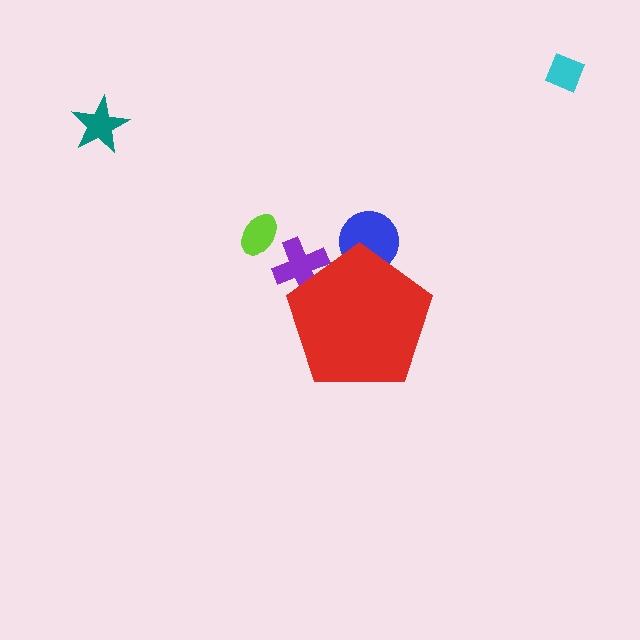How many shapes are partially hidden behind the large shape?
2 shapes are partially hidden.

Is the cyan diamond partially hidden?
No, the cyan diamond is fully visible.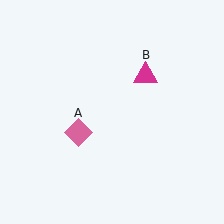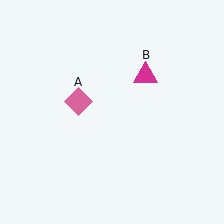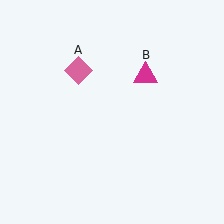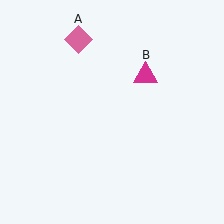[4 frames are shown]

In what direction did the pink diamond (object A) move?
The pink diamond (object A) moved up.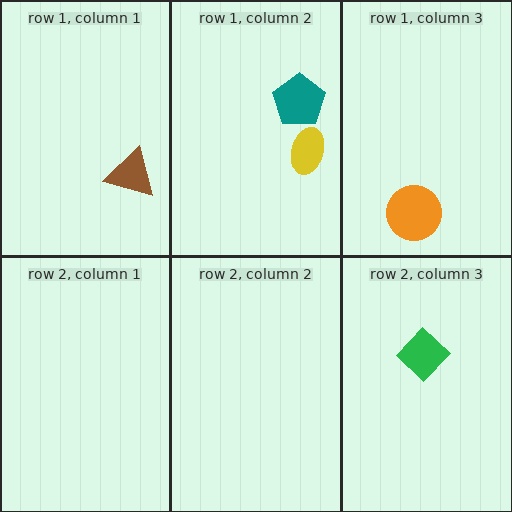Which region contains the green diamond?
The row 2, column 3 region.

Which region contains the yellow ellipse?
The row 1, column 2 region.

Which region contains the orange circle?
The row 1, column 3 region.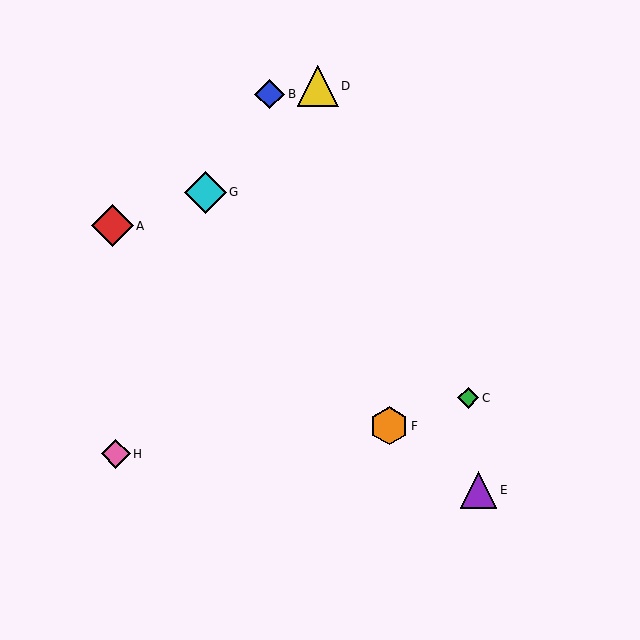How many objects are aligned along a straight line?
3 objects (A, E, F) are aligned along a straight line.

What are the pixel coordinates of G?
Object G is at (205, 192).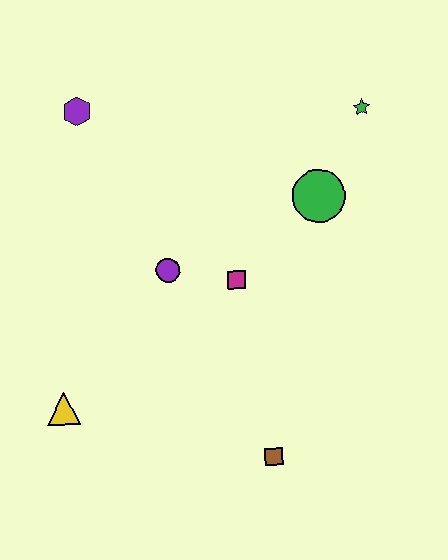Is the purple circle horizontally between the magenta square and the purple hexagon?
Yes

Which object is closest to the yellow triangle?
The purple circle is closest to the yellow triangle.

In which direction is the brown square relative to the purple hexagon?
The brown square is below the purple hexagon.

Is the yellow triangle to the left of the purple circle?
Yes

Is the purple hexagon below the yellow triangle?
No